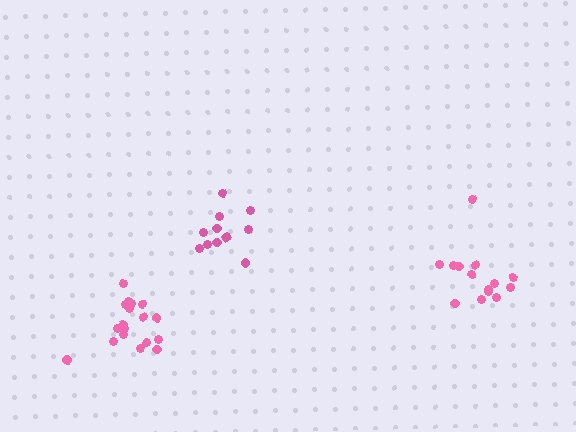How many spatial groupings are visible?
There are 3 spatial groupings.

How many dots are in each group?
Group 1: 13 dots, Group 2: 14 dots, Group 3: 18 dots (45 total).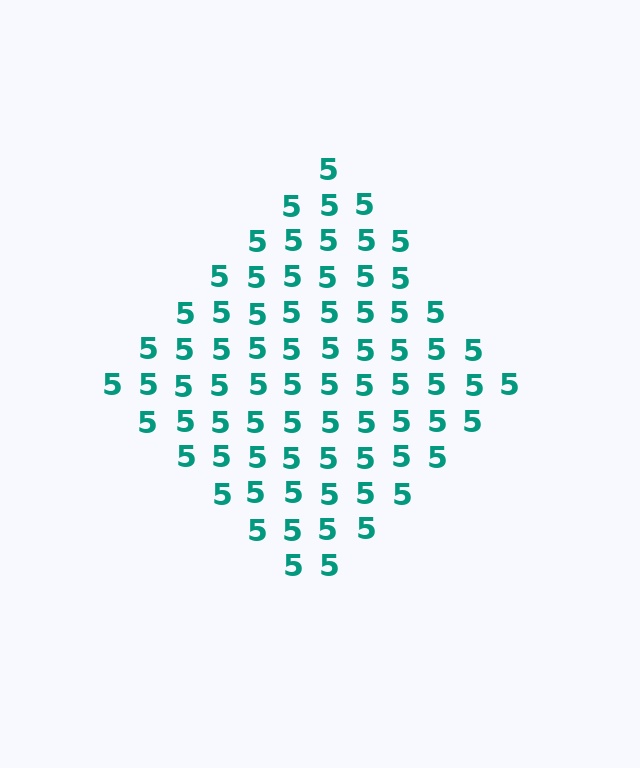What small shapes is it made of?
It is made of small digit 5's.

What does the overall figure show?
The overall figure shows a diamond.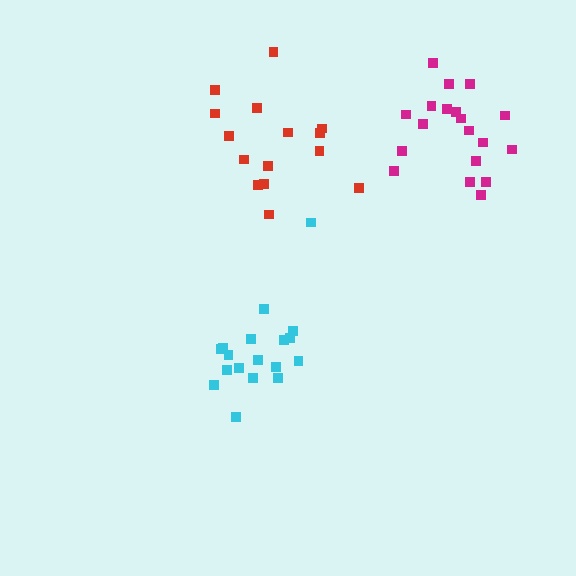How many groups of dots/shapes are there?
There are 3 groups.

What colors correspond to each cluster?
The clusters are colored: cyan, red, magenta.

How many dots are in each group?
Group 1: 18 dots, Group 2: 15 dots, Group 3: 20 dots (53 total).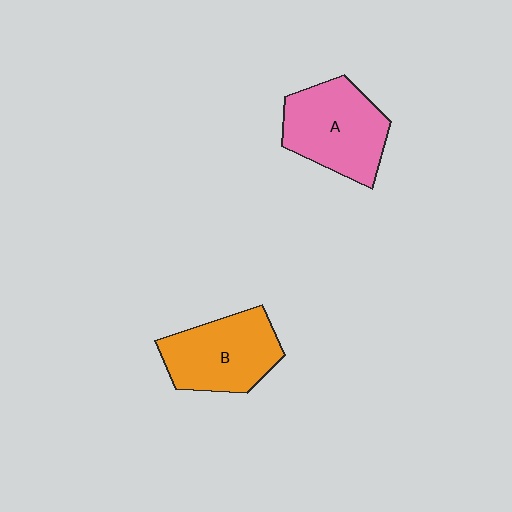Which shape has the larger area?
Shape A (pink).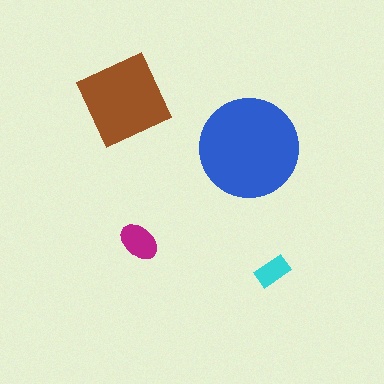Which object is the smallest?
The cyan rectangle.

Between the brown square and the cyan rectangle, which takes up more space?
The brown square.